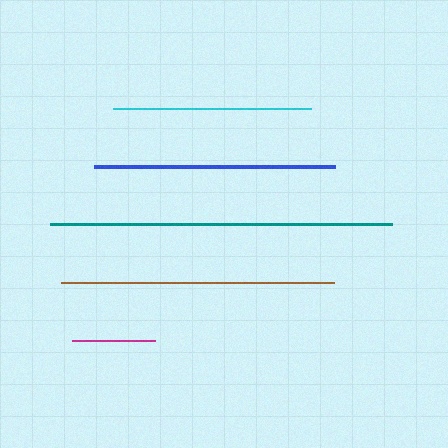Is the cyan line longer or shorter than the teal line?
The teal line is longer than the cyan line.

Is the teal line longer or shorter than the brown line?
The teal line is longer than the brown line.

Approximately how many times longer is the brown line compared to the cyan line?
The brown line is approximately 1.4 times the length of the cyan line.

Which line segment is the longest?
The teal line is the longest at approximately 342 pixels.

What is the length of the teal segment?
The teal segment is approximately 342 pixels long.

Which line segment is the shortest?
The magenta line is the shortest at approximately 83 pixels.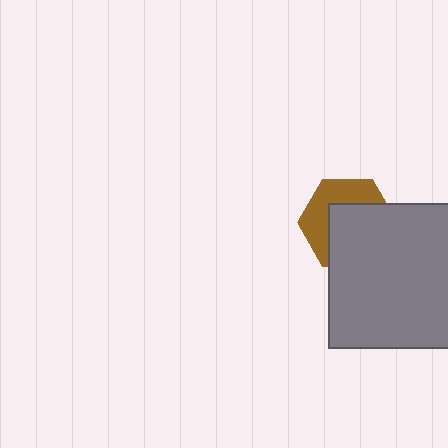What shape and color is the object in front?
The object in front is a gray square.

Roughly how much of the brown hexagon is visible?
A small part of it is visible (roughly 43%).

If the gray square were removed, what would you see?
You would see the complete brown hexagon.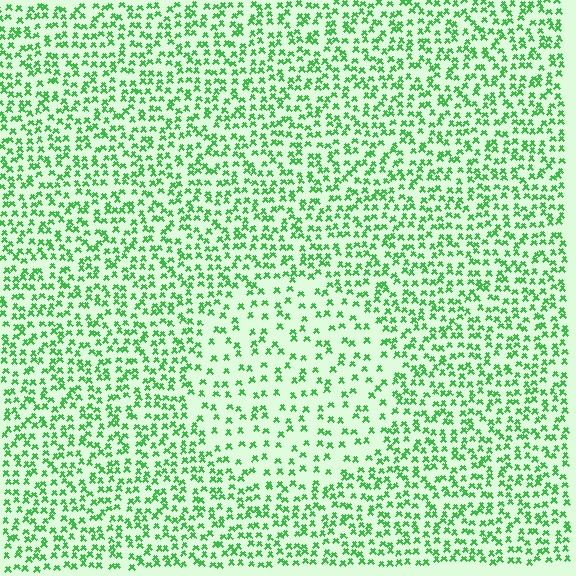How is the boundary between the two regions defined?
The boundary is defined by a change in element density (approximately 1.9x ratio). All elements are the same color, size, and shape.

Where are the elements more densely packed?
The elements are more densely packed outside the circle boundary.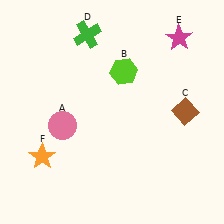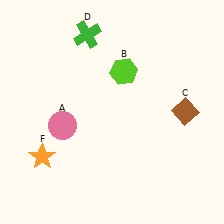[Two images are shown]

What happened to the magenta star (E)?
The magenta star (E) was removed in Image 2. It was in the top-right area of Image 1.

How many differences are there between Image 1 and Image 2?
There is 1 difference between the two images.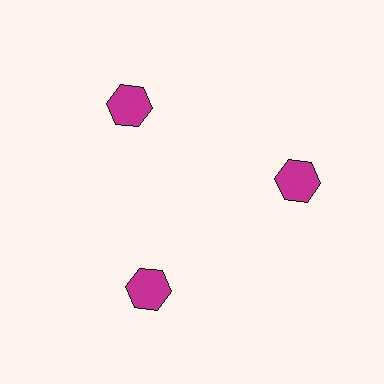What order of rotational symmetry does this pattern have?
This pattern has 3-fold rotational symmetry.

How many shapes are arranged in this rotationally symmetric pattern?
There are 3 shapes, arranged in 3 groups of 1.